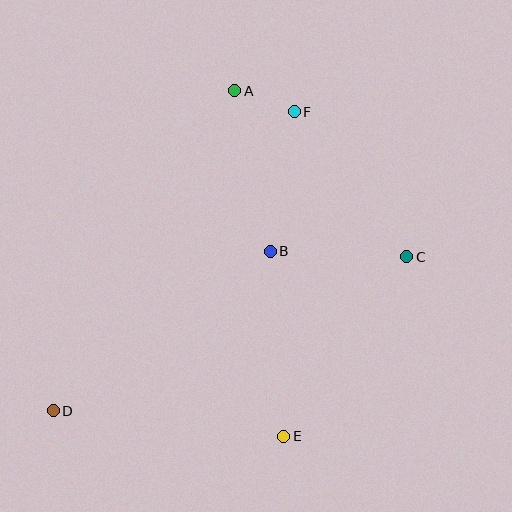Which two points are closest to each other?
Points A and F are closest to each other.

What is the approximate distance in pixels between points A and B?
The distance between A and B is approximately 164 pixels.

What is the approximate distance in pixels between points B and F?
The distance between B and F is approximately 142 pixels.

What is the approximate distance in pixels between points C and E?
The distance between C and E is approximately 218 pixels.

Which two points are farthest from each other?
Points C and D are farthest from each other.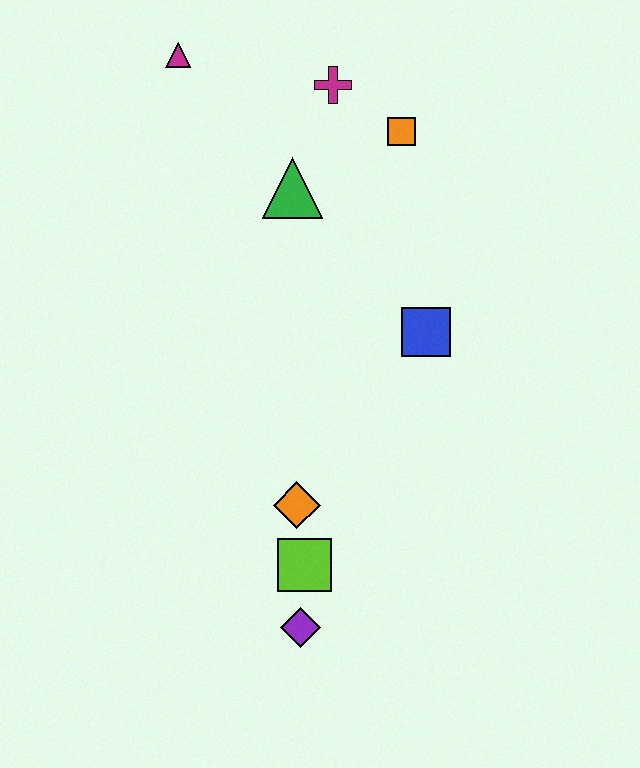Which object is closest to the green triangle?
The magenta cross is closest to the green triangle.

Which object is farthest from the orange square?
The purple diamond is farthest from the orange square.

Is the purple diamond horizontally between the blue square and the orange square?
No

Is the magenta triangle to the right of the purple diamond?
No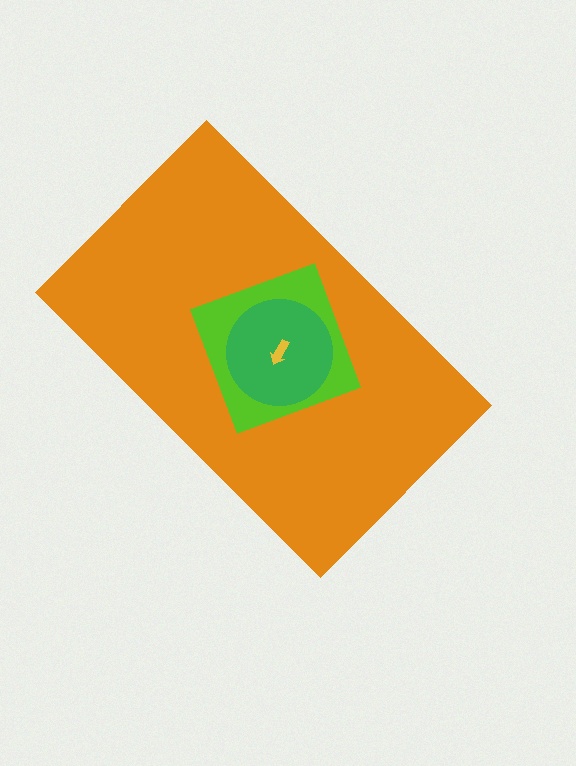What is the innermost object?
The yellow arrow.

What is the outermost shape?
The orange rectangle.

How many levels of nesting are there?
4.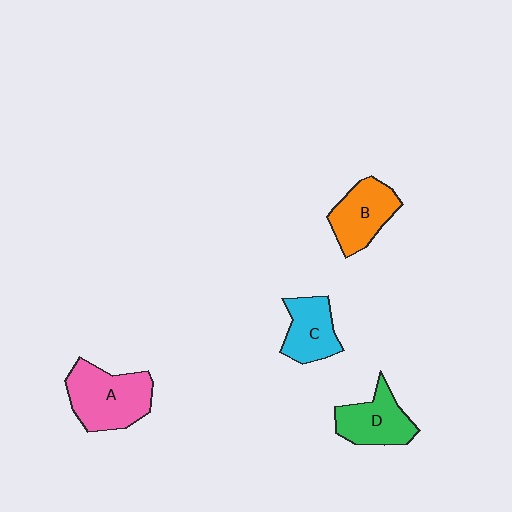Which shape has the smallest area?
Shape C (cyan).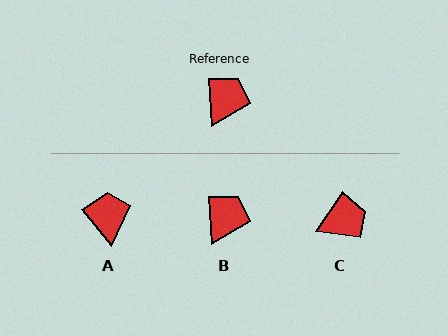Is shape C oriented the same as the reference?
No, it is off by about 39 degrees.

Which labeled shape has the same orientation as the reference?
B.